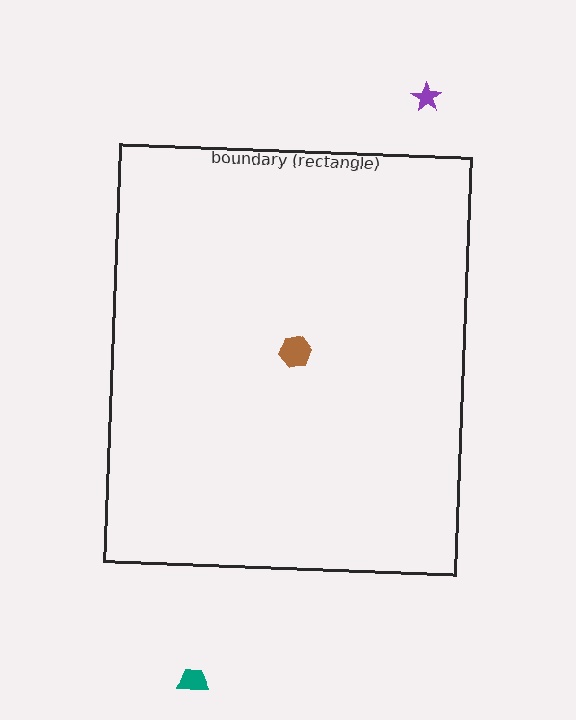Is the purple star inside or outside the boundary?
Outside.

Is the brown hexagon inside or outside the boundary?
Inside.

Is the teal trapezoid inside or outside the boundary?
Outside.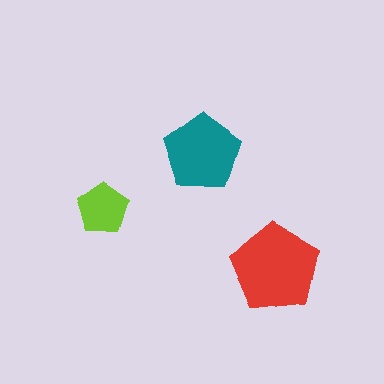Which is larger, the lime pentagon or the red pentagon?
The red one.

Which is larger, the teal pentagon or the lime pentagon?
The teal one.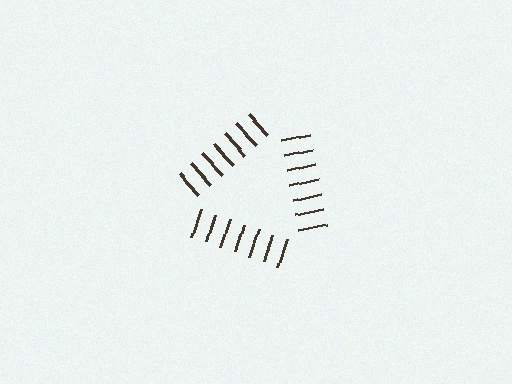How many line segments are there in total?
21 — 7 along each of the 3 edges.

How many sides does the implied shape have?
3 sides — the line-ends trace a triangle.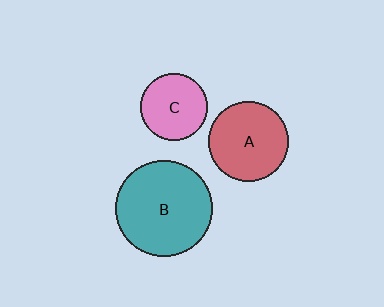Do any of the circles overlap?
No, none of the circles overlap.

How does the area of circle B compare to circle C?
Approximately 2.1 times.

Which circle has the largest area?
Circle B (teal).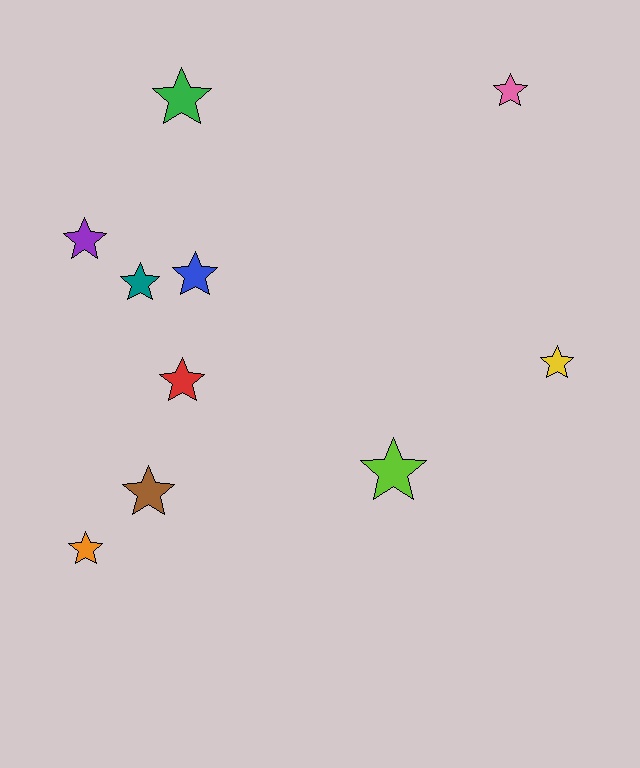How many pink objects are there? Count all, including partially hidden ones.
There is 1 pink object.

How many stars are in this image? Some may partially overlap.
There are 10 stars.